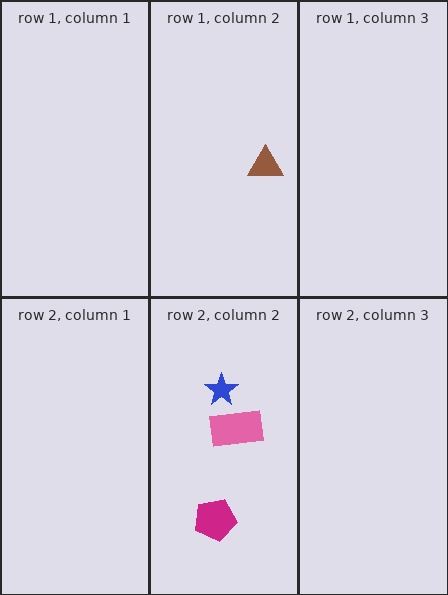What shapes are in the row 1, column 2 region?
The brown triangle.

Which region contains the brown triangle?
The row 1, column 2 region.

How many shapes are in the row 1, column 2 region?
1.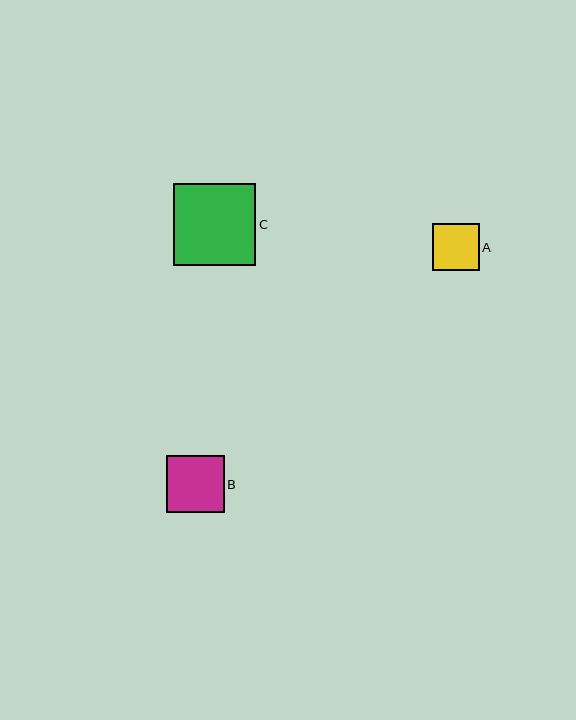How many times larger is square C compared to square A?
Square C is approximately 1.7 times the size of square A.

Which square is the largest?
Square C is the largest with a size of approximately 82 pixels.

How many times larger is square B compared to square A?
Square B is approximately 1.2 times the size of square A.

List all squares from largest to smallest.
From largest to smallest: C, B, A.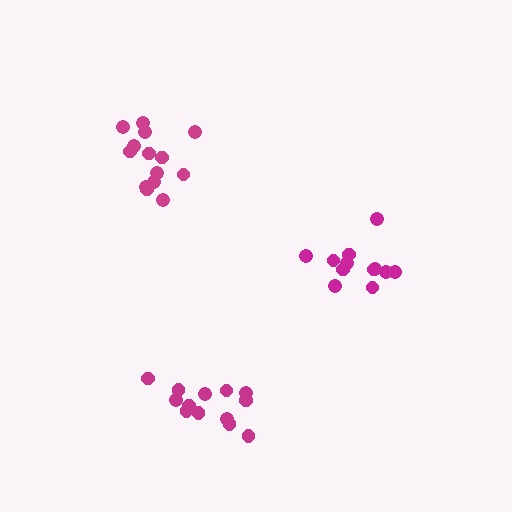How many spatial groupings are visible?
There are 3 spatial groupings.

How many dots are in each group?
Group 1: 12 dots, Group 2: 14 dots, Group 3: 13 dots (39 total).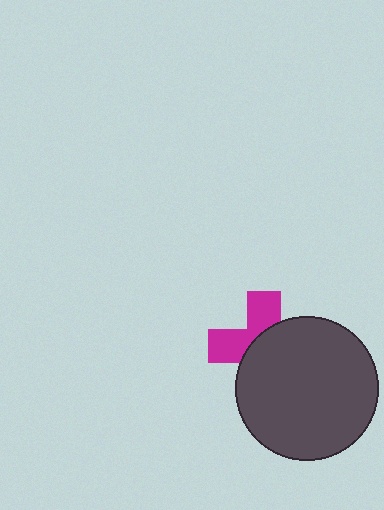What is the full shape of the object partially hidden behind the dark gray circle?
The partially hidden object is a magenta cross.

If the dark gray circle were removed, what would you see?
You would see the complete magenta cross.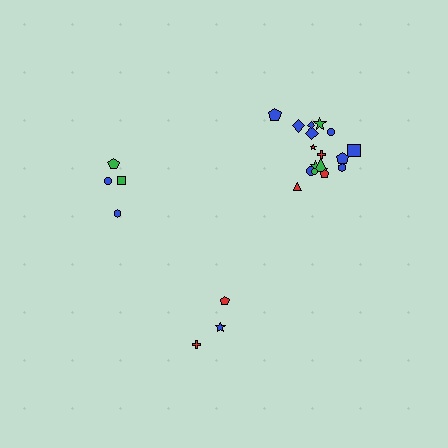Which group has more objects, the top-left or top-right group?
The top-right group.